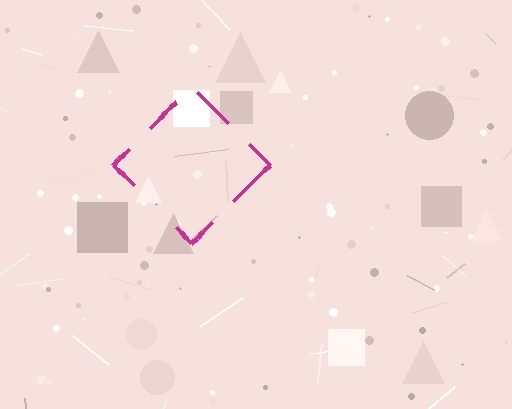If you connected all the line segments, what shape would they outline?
They would outline a diamond.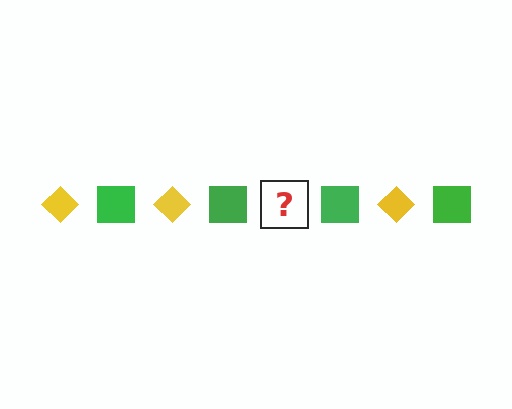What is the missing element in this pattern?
The missing element is a yellow diamond.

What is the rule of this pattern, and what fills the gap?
The rule is that the pattern alternates between yellow diamond and green square. The gap should be filled with a yellow diamond.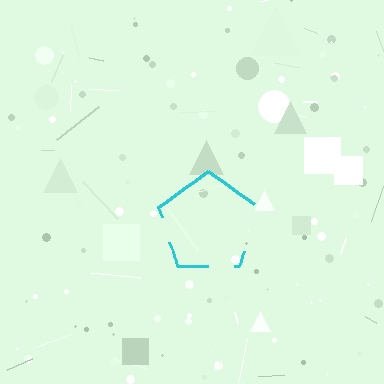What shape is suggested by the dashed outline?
The dashed outline suggests a pentagon.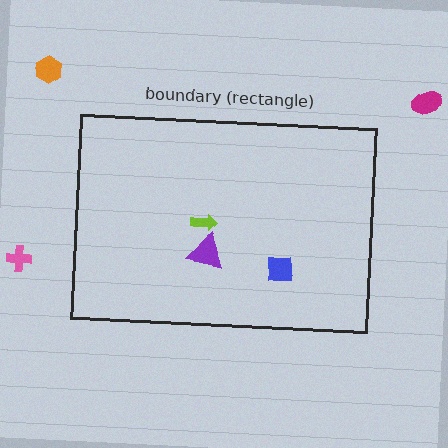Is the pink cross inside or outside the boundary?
Outside.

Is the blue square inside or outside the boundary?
Inside.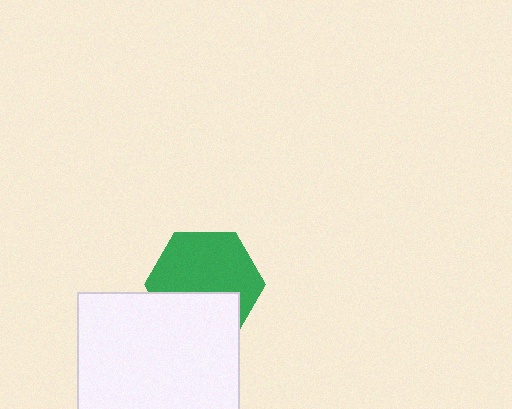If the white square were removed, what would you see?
You would see the complete green hexagon.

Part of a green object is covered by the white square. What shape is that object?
It is a hexagon.